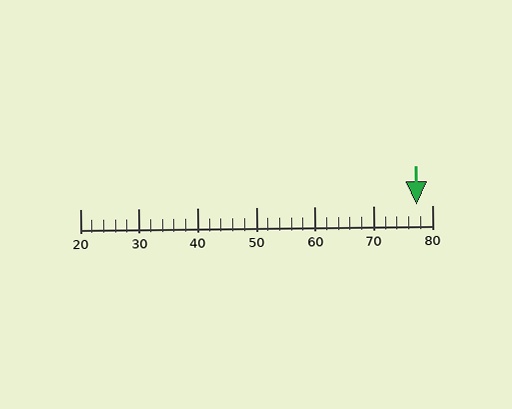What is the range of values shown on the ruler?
The ruler shows values from 20 to 80.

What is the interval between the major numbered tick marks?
The major tick marks are spaced 10 units apart.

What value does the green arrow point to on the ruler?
The green arrow points to approximately 77.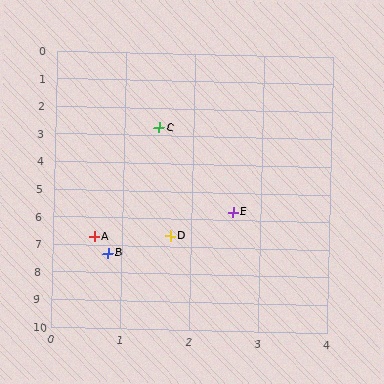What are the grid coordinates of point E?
Point E is at approximately (2.6, 5.7).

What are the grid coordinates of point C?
Point C is at approximately (1.5, 2.7).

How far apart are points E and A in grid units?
Points E and A are about 2.2 grid units apart.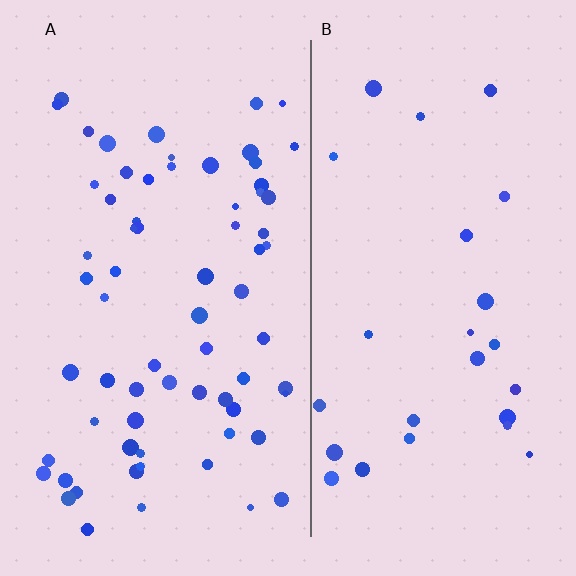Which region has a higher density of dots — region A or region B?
A (the left).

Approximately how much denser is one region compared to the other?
Approximately 2.6× — region A over region B.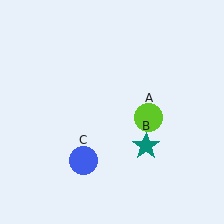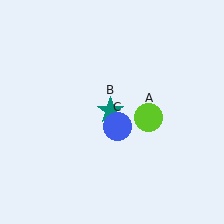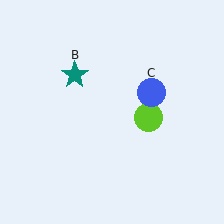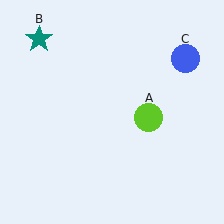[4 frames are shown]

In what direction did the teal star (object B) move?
The teal star (object B) moved up and to the left.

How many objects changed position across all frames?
2 objects changed position: teal star (object B), blue circle (object C).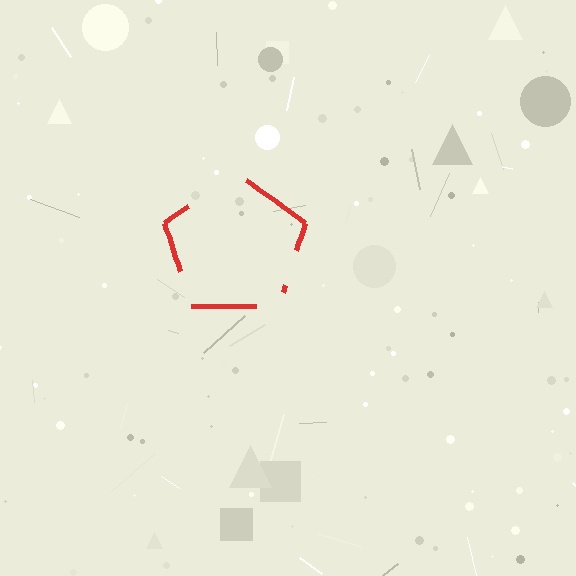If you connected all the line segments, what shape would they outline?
They would outline a pentagon.